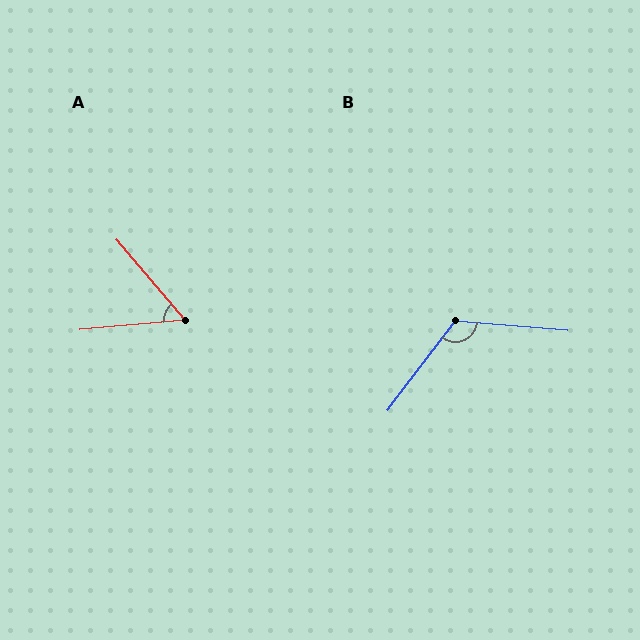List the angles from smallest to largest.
A (55°), B (122°).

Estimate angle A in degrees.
Approximately 55 degrees.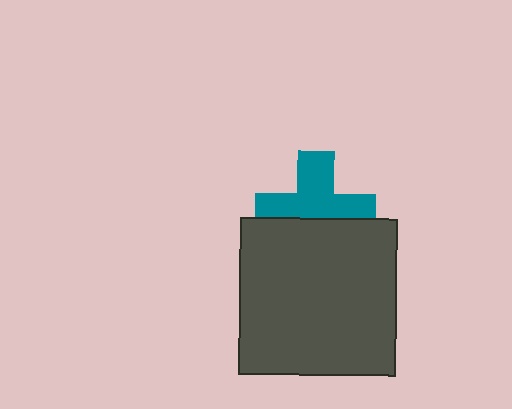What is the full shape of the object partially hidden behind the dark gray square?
The partially hidden object is a teal cross.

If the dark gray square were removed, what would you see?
You would see the complete teal cross.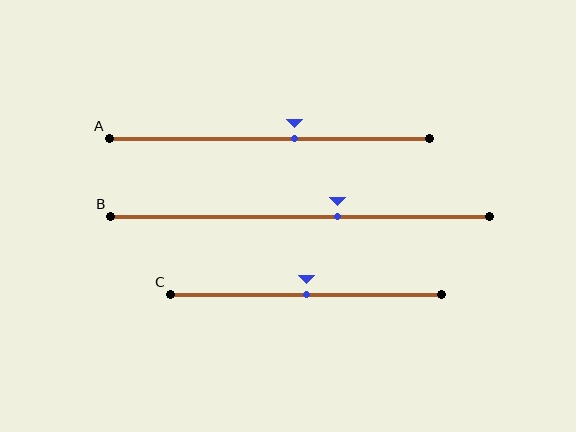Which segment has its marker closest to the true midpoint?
Segment C has its marker closest to the true midpoint.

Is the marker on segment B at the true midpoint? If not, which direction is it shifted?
No, the marker on segment B is shifted to the right by about 10% of the segment length.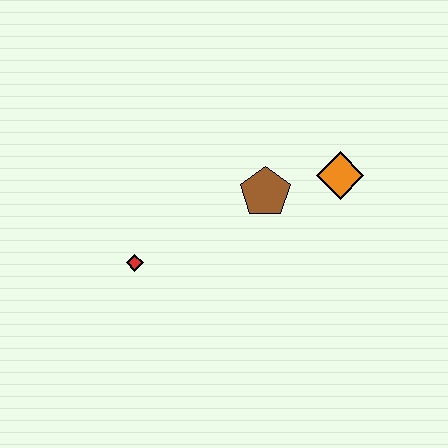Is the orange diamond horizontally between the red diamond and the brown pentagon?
No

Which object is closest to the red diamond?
The brown pentagon is closest to the red diamond.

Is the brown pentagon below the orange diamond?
Yes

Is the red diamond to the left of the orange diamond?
Yes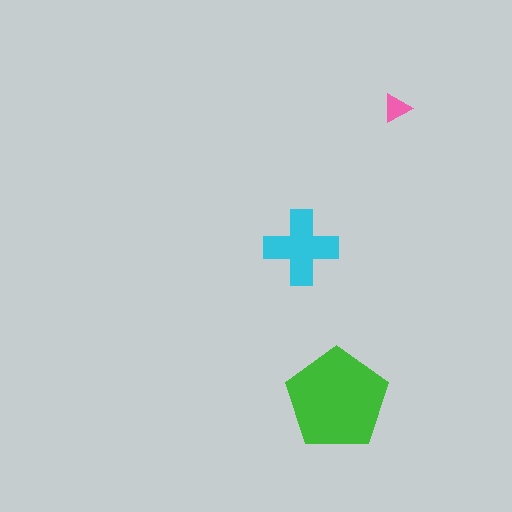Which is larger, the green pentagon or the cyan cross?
The green pentagon.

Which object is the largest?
The green pentagon.